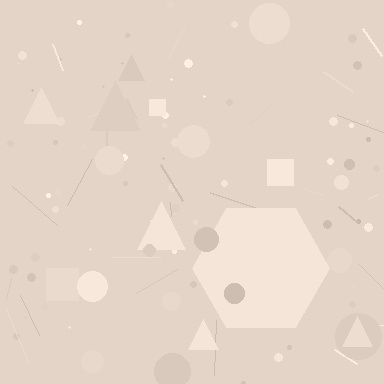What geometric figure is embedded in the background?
A hexagon is embedded in the background.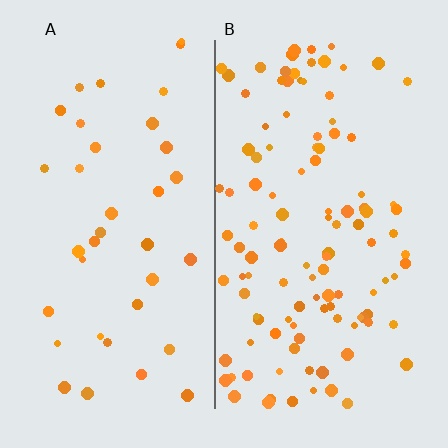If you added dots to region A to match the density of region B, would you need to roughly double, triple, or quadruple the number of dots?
Approximately triple.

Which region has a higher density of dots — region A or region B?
B (the right).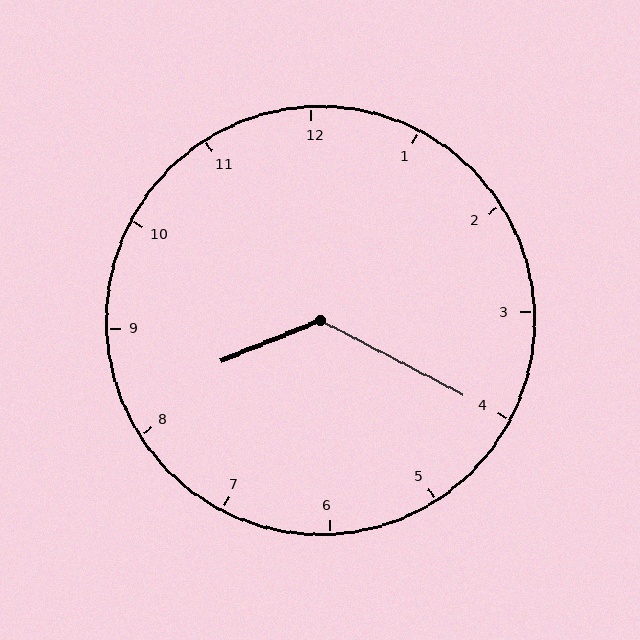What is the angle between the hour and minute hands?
Approximately 130 degrees.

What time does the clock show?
8:20.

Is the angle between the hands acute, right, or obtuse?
It is obtuse.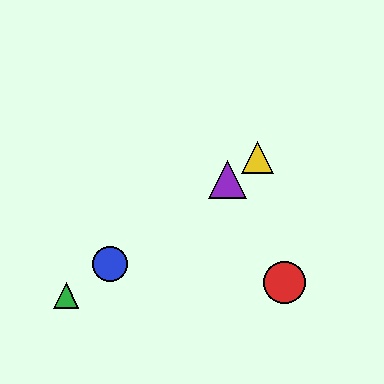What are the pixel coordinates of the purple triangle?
The purple triangle is at (228, 179).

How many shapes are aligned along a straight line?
4 shapes (the blue circle, the green triangle, the yellow triangle, the purple triangle) are aligned along a straight line.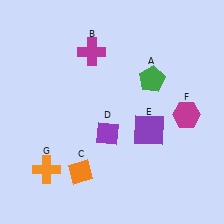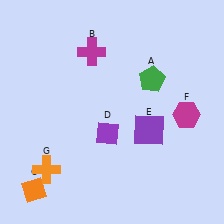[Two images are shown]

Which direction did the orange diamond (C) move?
The orange diamond (C) moved left.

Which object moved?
The orange diamond (C) moved left.